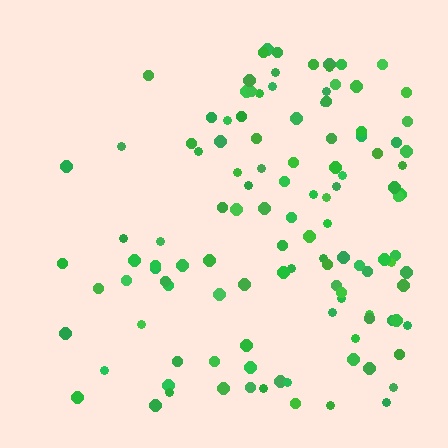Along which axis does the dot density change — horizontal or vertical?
Horizontal.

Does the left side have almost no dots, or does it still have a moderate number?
Still a moderate number, just noticeably fewer than the right.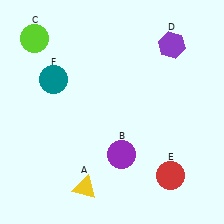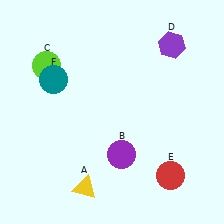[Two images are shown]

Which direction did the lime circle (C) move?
The lime circle (C) moved down.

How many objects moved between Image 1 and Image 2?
1 object moved between the two images.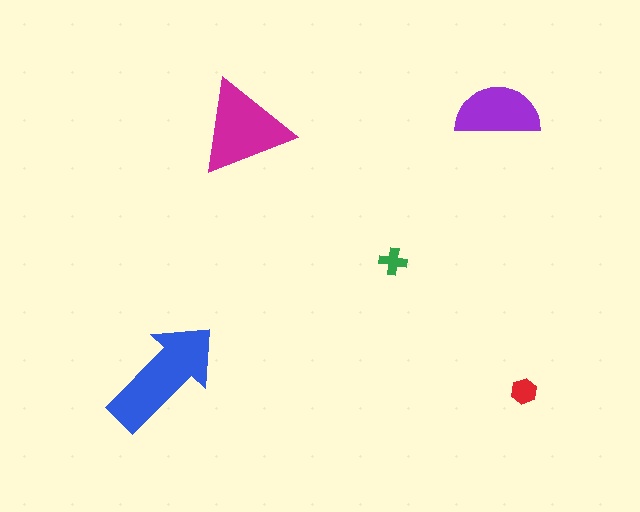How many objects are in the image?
There are 5 objects in the image.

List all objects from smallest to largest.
The green cross, the red hexagon, the purple semicircle, the magenta triangle, the blue arrow.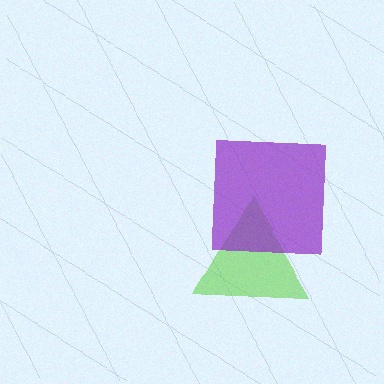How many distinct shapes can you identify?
There are 2 distinct shapes: a lime triangle, a purple square.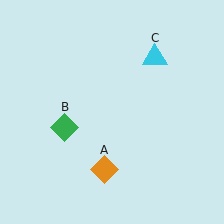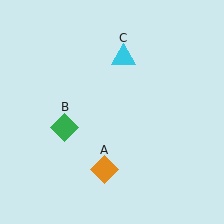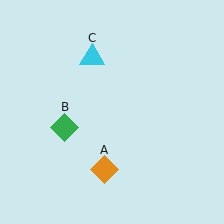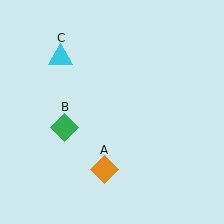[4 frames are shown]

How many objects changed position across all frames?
1 object changed position: cyan triangle (object C).